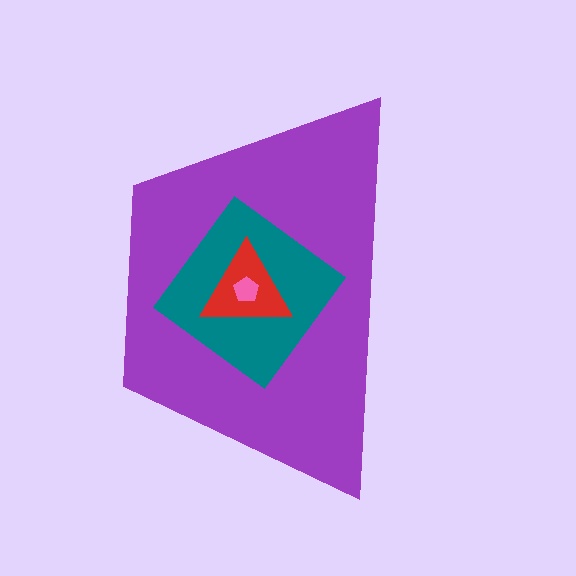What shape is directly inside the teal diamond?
The red triangle.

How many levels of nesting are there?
4.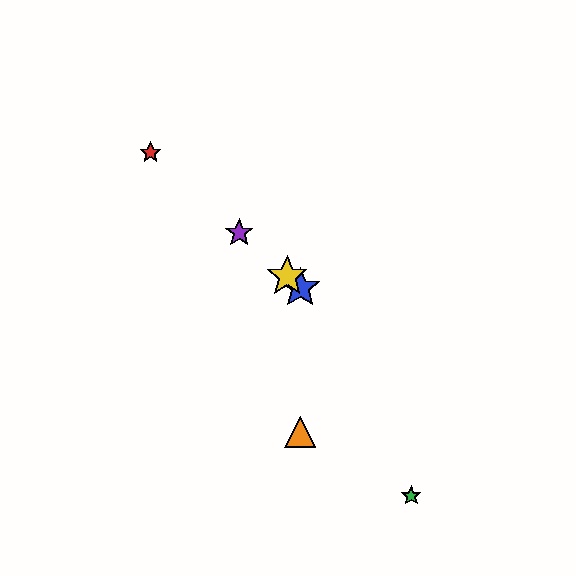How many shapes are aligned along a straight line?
4 shapes (the red star, the blue star, the yellow star, the purple star) are aligned along a straight line.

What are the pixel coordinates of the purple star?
The purple star is at (239, 233).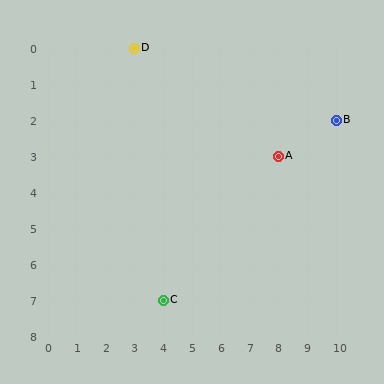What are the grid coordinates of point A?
Point A is at grid coordinates (8, 3).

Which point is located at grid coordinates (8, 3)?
Point A is at (8, 3).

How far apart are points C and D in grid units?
Points C and D are 1 column and 7 rows apart (about 7.1 grid units diagonally).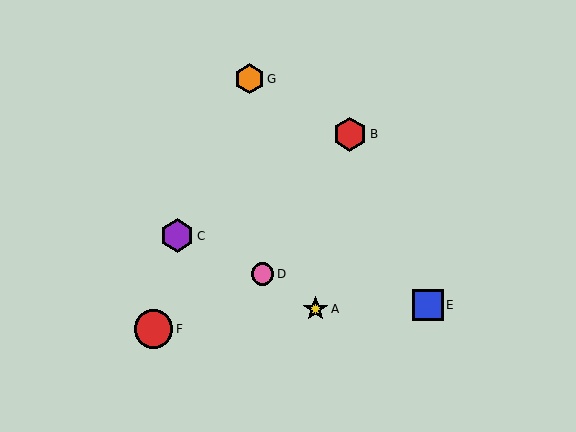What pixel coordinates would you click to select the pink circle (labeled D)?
Click at (262, 274) to select the pink circle D.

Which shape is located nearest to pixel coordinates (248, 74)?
The orange hexagon (labeled G) at (249, 79) is nearest to that location.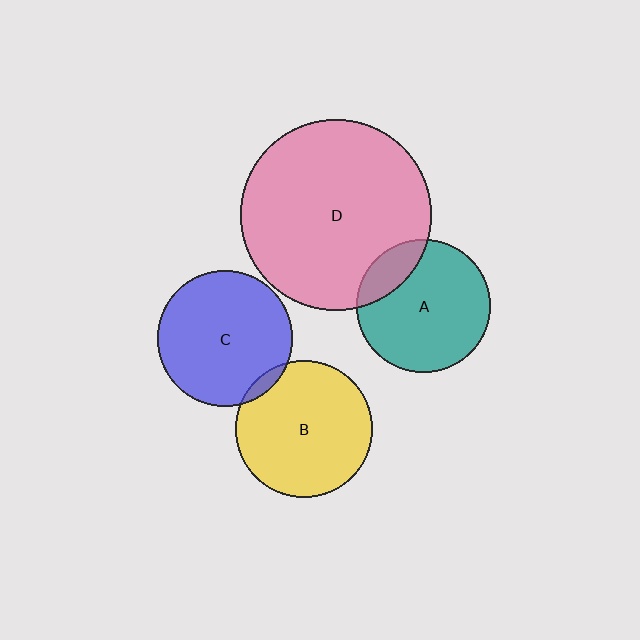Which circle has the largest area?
Circle D (pink).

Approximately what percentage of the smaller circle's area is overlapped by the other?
Approximately 15%.